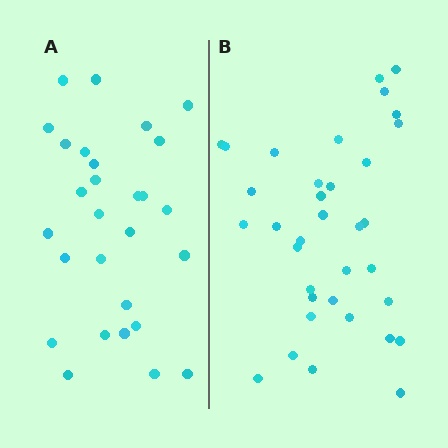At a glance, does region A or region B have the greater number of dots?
Region B (the right region) has more dots.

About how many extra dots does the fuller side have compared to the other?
Region B has roughly 8 or so more dots than region A.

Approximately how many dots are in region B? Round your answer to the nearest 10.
About 40 dots. (The exact count is 35, which rounds to 40.)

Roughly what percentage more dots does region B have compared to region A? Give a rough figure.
About 25% more.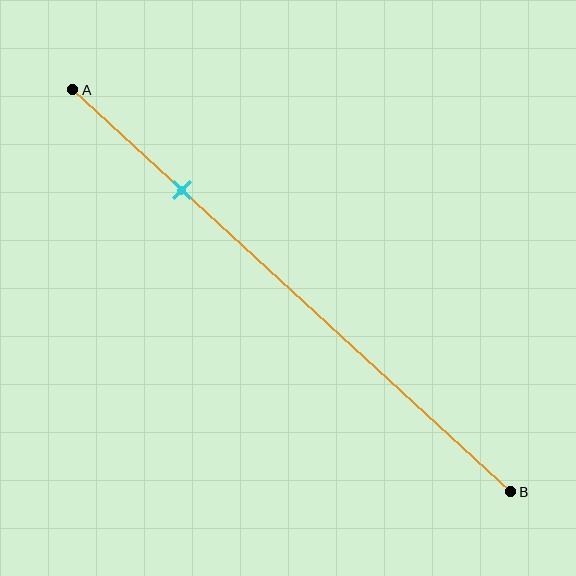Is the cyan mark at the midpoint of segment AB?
No, the mark is at about 25% from A, not at the 50% midpoint.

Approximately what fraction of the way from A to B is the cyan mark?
The cyan mark is approximately 25% of the way from A to B.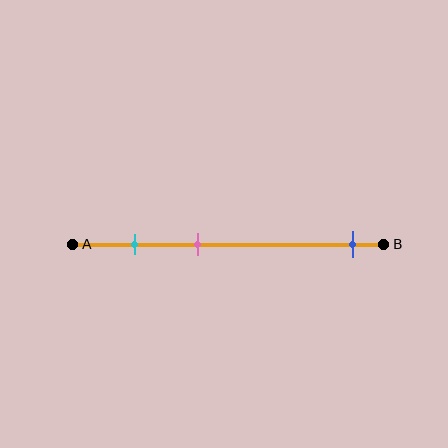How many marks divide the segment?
There are 3 marks dividing the segment.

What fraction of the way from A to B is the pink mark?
The pink mark is approximately 40% (0.4) of the way from A to B.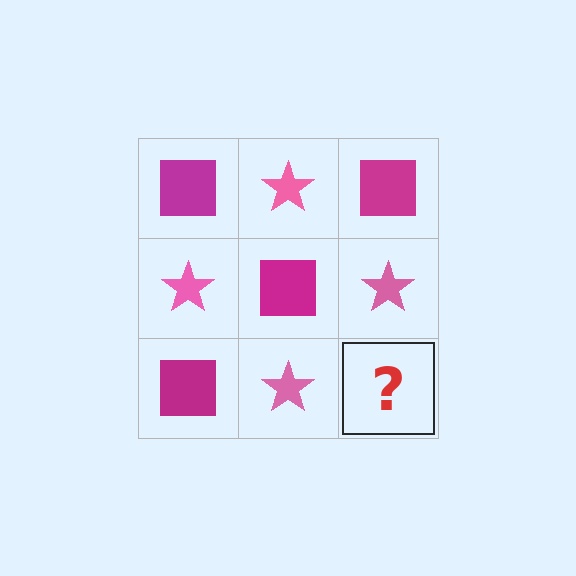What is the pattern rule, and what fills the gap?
The rule is that it alternates magenta square and pink star in a checkerboard pattern. The gap should be filled with a magenta square.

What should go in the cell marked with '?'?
The missing cell should contain a magenta square.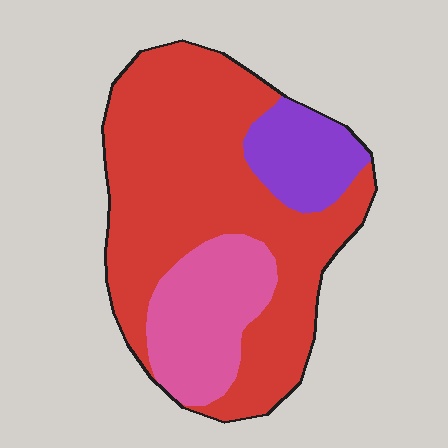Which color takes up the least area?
Purple, at roughly 15%.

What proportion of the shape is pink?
Pink takes up about one fifth (1/5) of the shape.